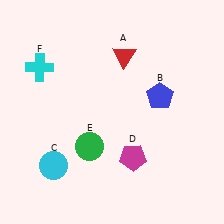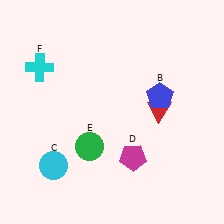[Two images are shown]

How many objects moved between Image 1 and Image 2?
1 object moved between the two images.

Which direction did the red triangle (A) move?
The red triangle (A) moved down.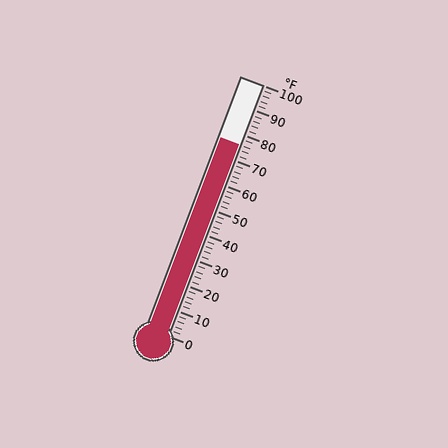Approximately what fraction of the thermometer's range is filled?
The thermometer is filled to approximately 75% of its range.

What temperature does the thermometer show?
The thermometer shows approximately 76°F.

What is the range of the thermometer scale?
The thermometer scale ranges from 0°F to 100°F.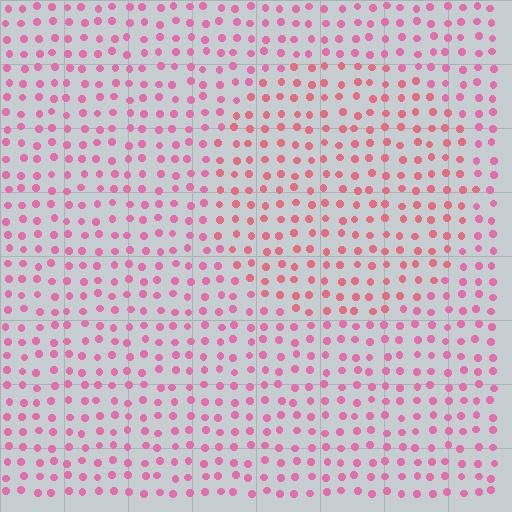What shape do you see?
I see a circle.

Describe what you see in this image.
The image is filled with small pink elements in a uniform arrangement. A circle-shaped region is visible where the elements are tinted to a slightly different hue, forming a subtle color boundary.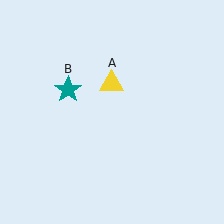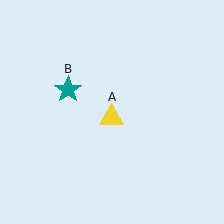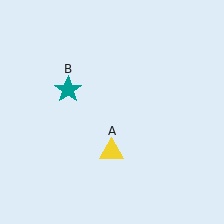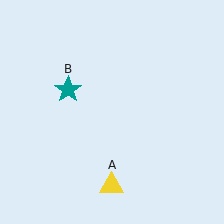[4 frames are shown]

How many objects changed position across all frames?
1 object changed position: yellow triangle (object A).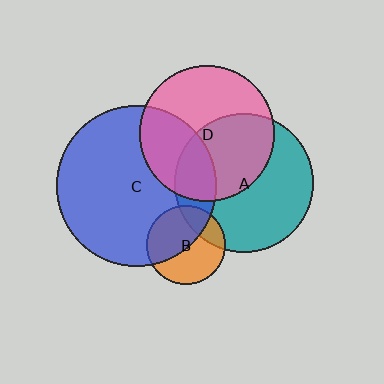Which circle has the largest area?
Circle C (blue).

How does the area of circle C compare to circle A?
Approximately 1.3 times.